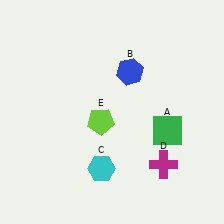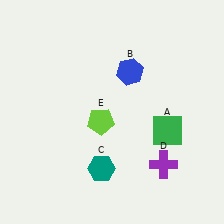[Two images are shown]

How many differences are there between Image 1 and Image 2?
There are 2 differences between the two images.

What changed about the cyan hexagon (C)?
In Image 1, C is cyan. In Image 2, it changed to teal.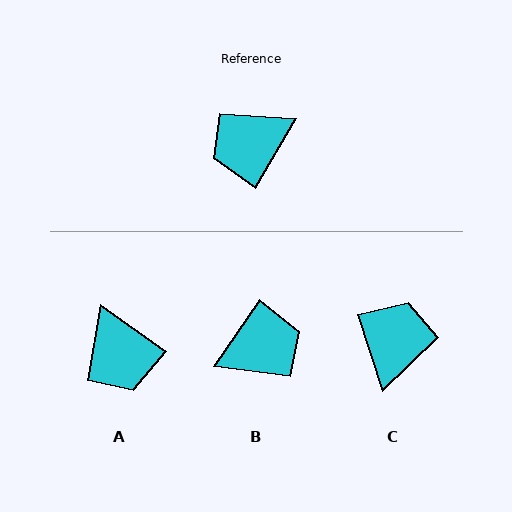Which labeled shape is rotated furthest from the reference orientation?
B, about 176 degrees away.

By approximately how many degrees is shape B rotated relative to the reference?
Approximately 176 degrees counter-clockwise.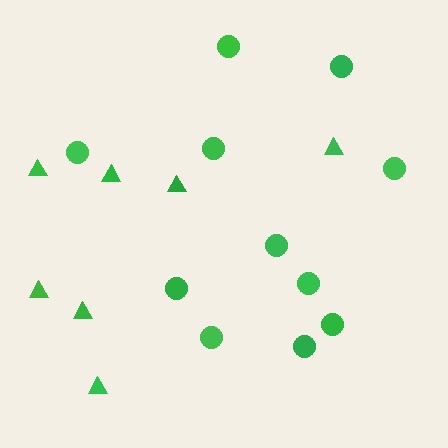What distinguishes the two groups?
There are 2 groups: one group of triangles (7) and one group of circles (11).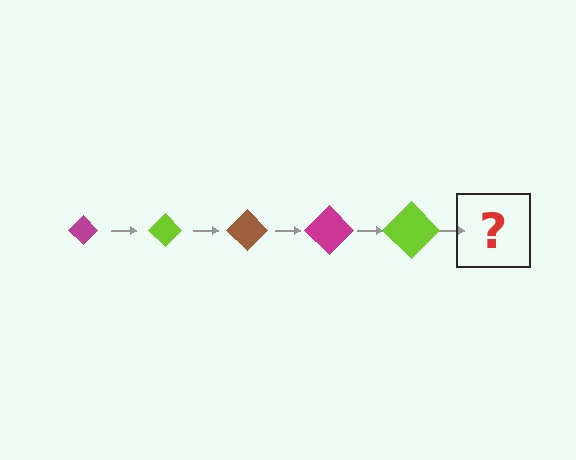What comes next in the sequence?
The next element should be a brown diamond, larger than the previous one.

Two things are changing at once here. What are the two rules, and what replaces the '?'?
The two rules are that the diamond grows larger each step and the color cycles through magenta, lime, and brown. The '?' should be a brown diamond, larger than the previous one.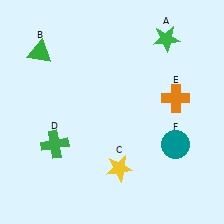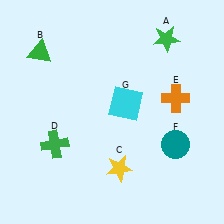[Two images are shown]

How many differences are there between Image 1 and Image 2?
There is 1 difference between the two images.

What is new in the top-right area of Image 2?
A cyan square (G) was added in the top-right area of Image 2.